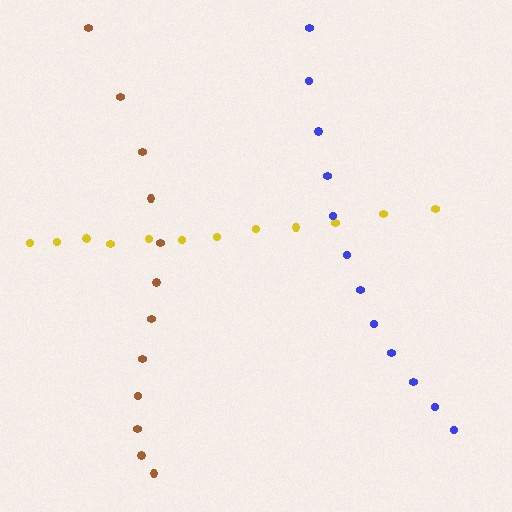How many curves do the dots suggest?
There are 3 distinct paths.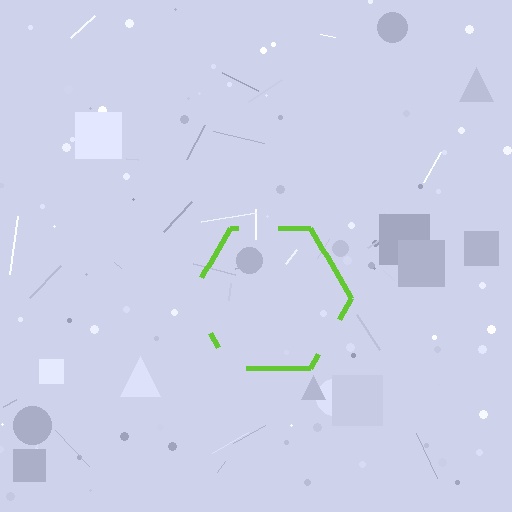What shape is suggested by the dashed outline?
The dashed outline suggests a hexagon.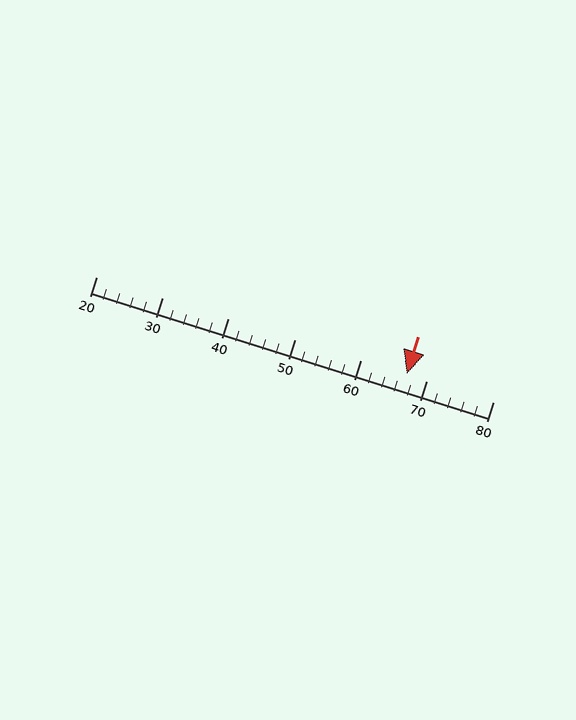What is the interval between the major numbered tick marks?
The major tick marks are spaced 10 units apart.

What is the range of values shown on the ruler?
The ruler shows values from 20 to 80.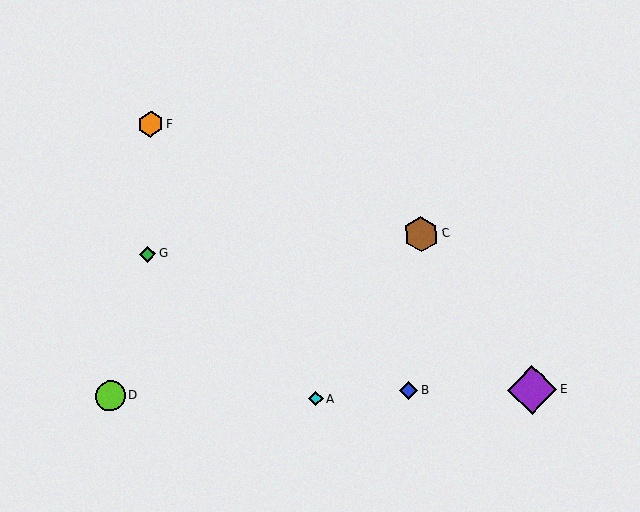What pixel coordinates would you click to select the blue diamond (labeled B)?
Click at (409, 391) to select the blue diamond B.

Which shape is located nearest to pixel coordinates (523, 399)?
The purple diamond (labeled E) at (532, 390) is nearest to that location.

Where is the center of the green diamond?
The center of the green diamond is at (148, 254).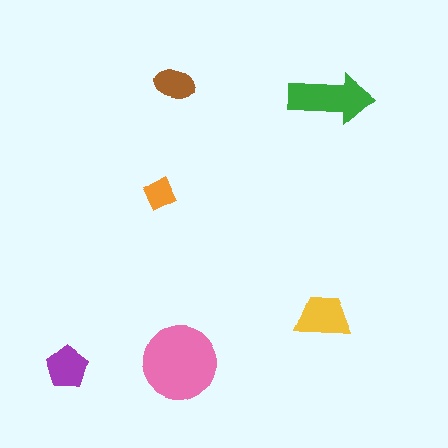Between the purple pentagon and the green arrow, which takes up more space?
The green arrow.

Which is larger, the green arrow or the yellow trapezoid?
The green arrow.